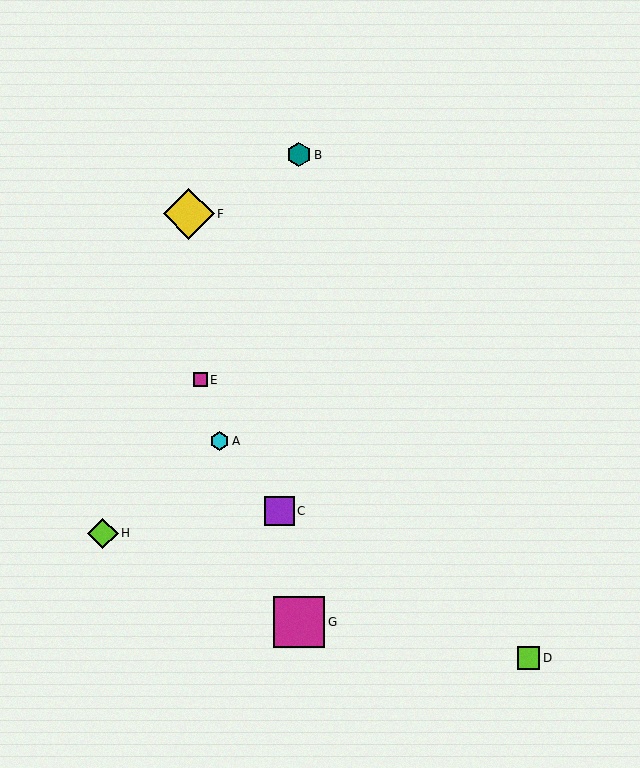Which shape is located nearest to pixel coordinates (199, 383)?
The magenta square (labeled E) at (200, 380) is nearest to that location.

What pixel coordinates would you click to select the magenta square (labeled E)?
Click at (200, 380) to select the magenta square E.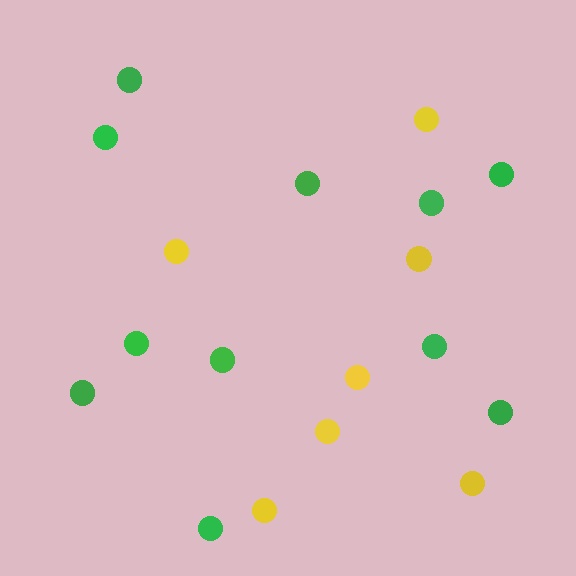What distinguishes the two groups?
There are 2 groups: one group of yellow circles (7) and one group of green circles (11).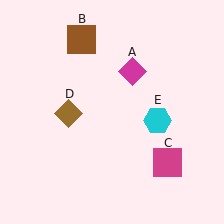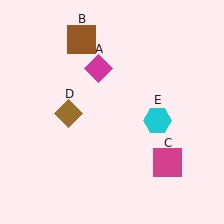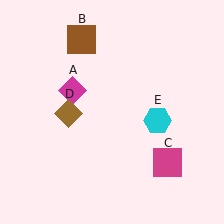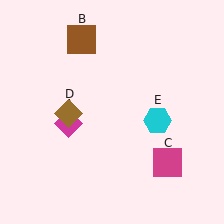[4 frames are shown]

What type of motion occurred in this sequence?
The magenta diamond (object A) rotated counterclockwise around the center of the scene.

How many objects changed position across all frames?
1 object changed position: magenta diamond (object A).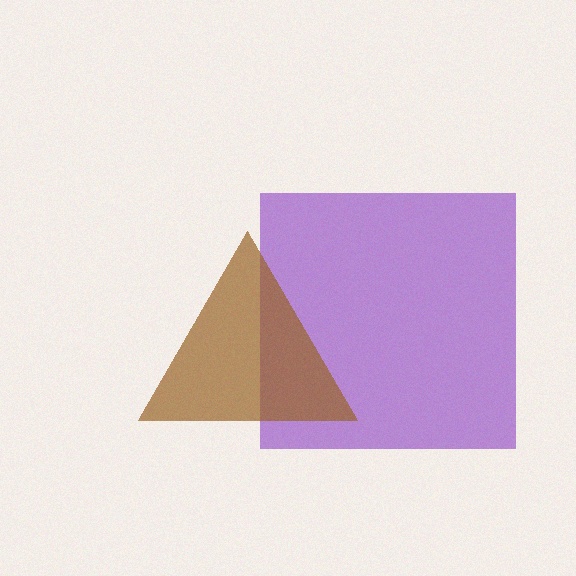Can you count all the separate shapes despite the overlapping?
Yes, there are 2 separate shapes.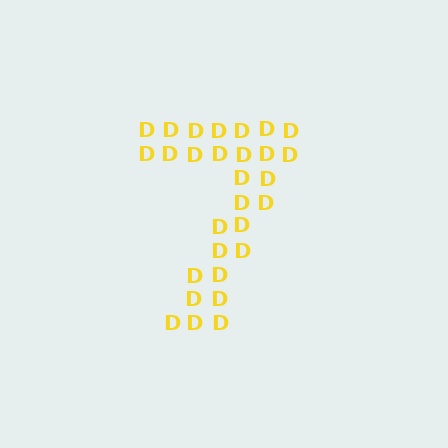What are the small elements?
The small elements are letter D's.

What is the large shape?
The large shape is the digit 7.